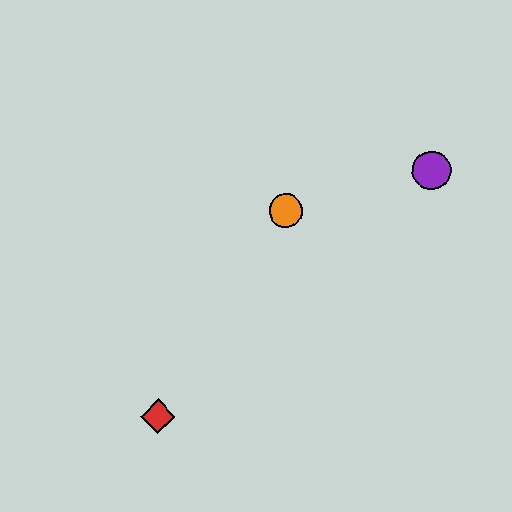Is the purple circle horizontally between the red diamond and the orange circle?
No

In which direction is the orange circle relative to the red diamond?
The orange circle is above the red diamond.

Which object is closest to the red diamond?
The orange circle is closest to the red diamond.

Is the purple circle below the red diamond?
No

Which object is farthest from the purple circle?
The red diamond is farthest from the purple circle.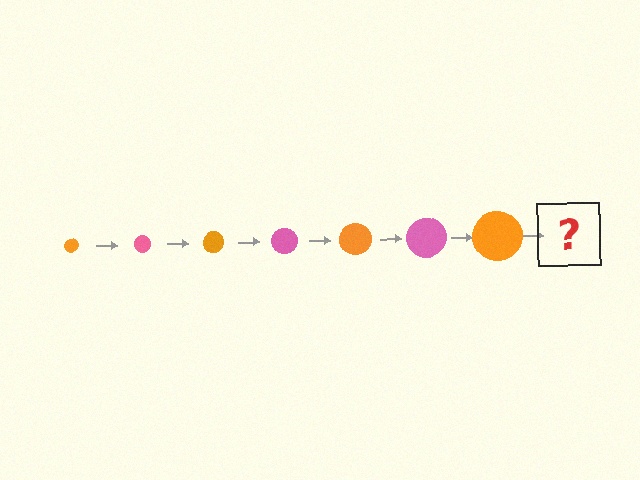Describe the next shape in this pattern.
It should be a pink circle, larger than the previous one.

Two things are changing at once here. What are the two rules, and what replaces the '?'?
The two rules are that the circle grows larger each step and the color cycles through orange and pink. The '?' should be a pink circle, larger than the previous one.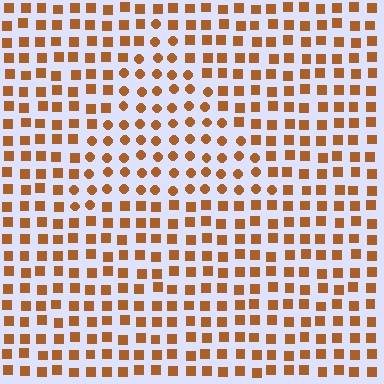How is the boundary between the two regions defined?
The boundary is defined by a change in element shape: circles inside vs. squares outside. All elements share the same color and spacing.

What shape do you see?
I see a triangle.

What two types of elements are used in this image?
The image uses circles inside the triangle region and squares outside it.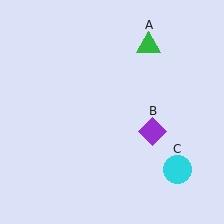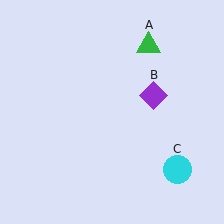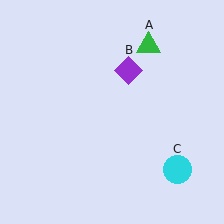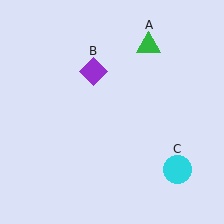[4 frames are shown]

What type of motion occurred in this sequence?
The purple diamond (object B) rotated counterclockwise around the center of the scene.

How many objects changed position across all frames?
1 object changed position: purple diamond (object B).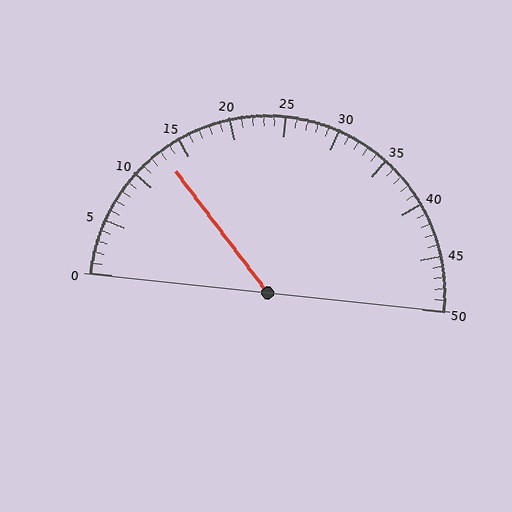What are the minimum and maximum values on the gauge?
The gauge ranges from 0 to 50.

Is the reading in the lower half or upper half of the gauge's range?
The reading is in the lower half of the range (0 to 50).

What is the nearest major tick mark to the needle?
The nearest major tick mark is 15.